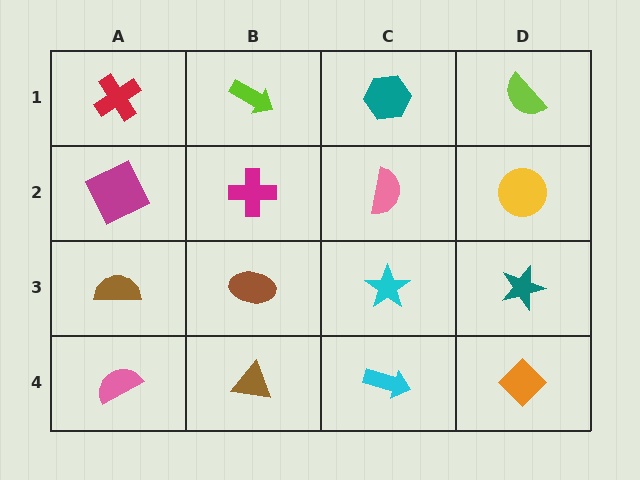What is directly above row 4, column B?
A brown ellipse.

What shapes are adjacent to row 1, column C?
A pink semicircle (row 2, column C), a lime arrow (row 1, column B), a lime semicircle (row 1, column D).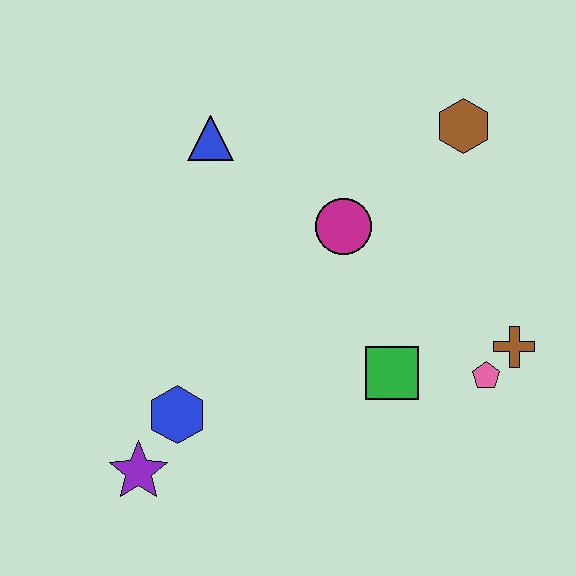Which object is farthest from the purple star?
The brown hexagon is farthest from the purple star.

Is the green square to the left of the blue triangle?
No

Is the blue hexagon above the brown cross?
No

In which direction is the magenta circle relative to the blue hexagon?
The magenta circle is above the blue hexagon.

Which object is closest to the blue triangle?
The magenta circle is closest to the blue triangle.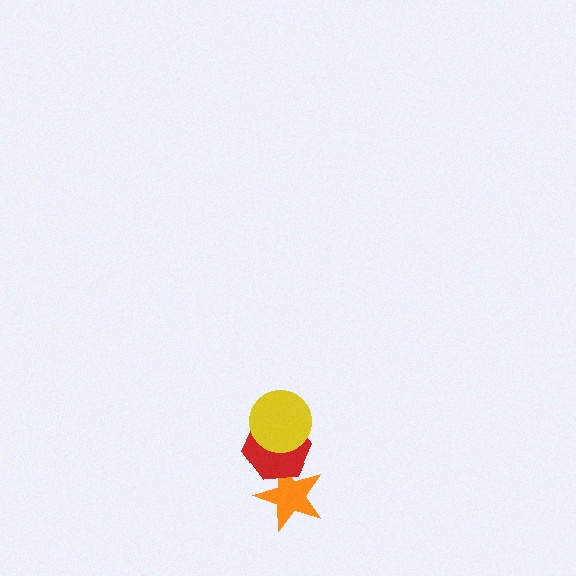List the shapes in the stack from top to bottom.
From top to bottom: the yellow circle, the red hexagon, the orange star.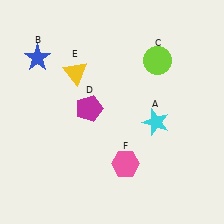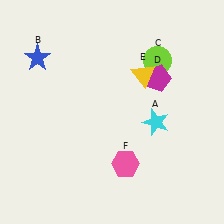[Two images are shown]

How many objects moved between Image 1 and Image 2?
2 objects moved between the two images.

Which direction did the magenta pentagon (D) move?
The magenta pentagon (D) moved right.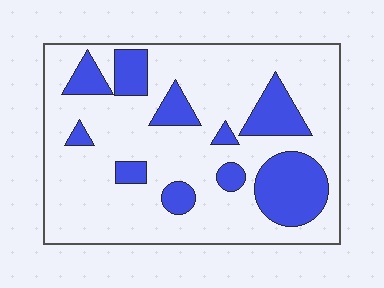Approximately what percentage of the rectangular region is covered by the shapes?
Approximately 25%.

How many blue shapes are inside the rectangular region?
10.